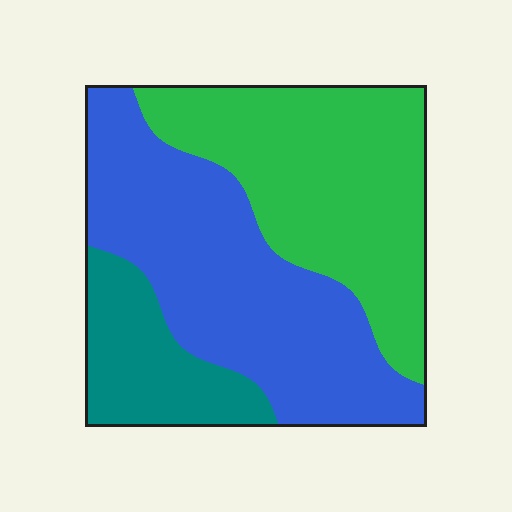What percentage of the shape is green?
Green takes up about two fifths (2/5) of the shape.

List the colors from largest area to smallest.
From largest to smallest: blue, green, teal.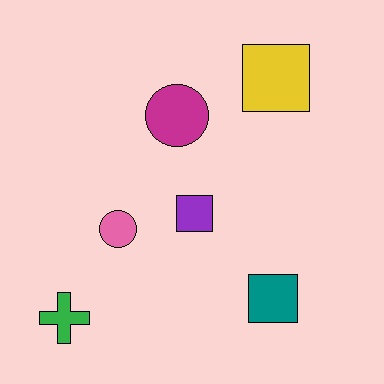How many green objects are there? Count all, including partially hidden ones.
There is 1 green object.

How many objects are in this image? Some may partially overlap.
There are 6 objects.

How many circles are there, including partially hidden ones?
There are 2 circles.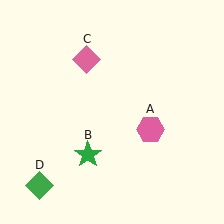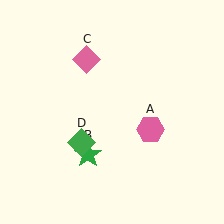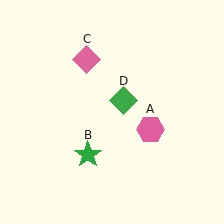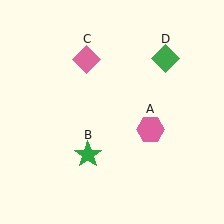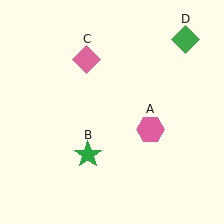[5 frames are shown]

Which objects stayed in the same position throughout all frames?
Pink hexagon (object A) and green star (object B) and pink diamond (object C) remained stationary.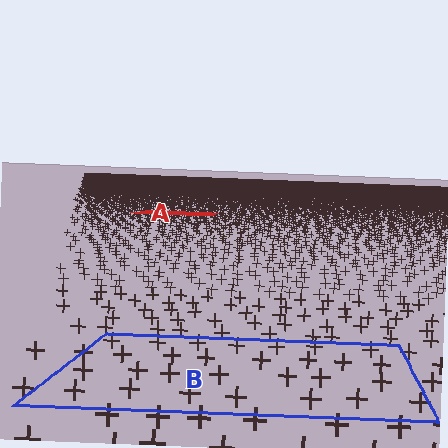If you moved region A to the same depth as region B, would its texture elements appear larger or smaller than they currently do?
They would appear larger. At a closer depth, the same texture elements are projected at a bigger on-screen size.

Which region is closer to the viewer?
Region B is closer. The texture elements there are larger and more spread out.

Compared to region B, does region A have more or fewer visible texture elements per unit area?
Region A has more texture elements per unit area — they are packed more densely because it is farther away.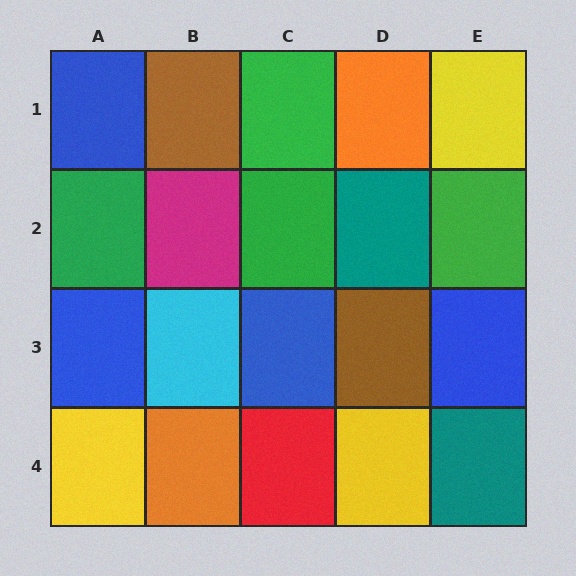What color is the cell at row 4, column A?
Yellow.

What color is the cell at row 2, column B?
Magenta.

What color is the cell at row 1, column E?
Yellow.